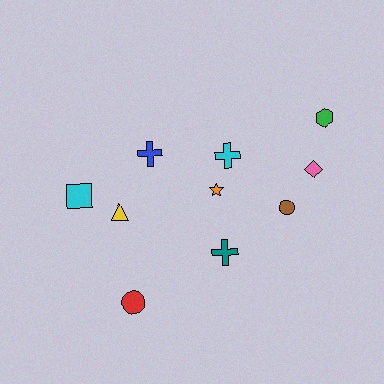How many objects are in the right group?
There are 6 objects.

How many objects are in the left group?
There are 4 objects.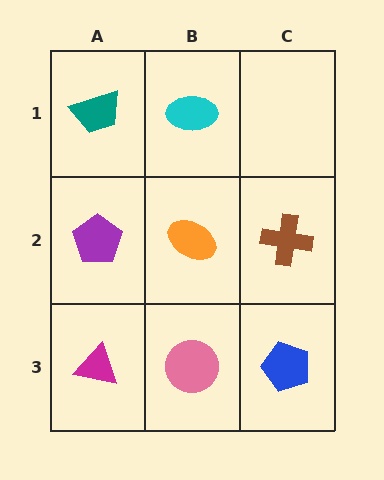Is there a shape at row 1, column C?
No, that cell is empty.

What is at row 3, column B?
A pink circle.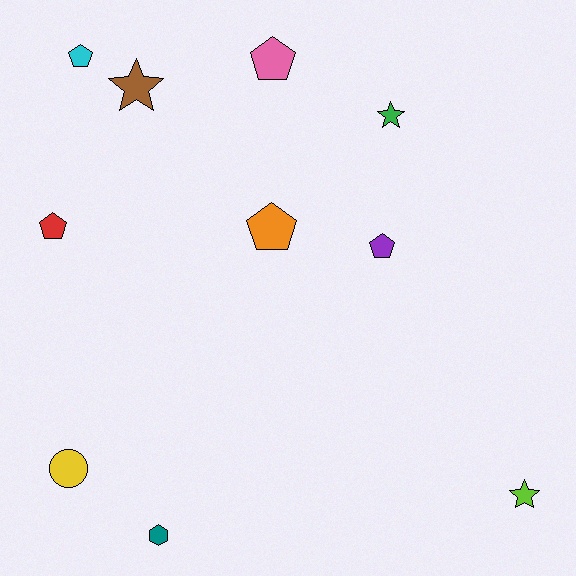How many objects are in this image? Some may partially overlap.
There are 10 objects.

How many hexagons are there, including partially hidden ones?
There is 1 hexagon.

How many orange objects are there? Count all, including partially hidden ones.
There is 1 orange object.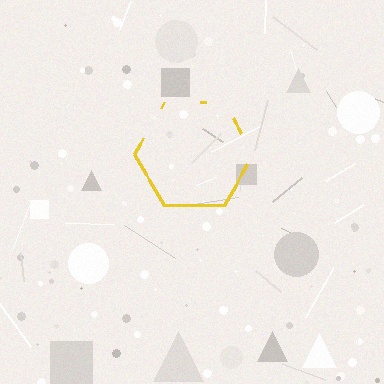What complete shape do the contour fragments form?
The contour fragments form a hexagon.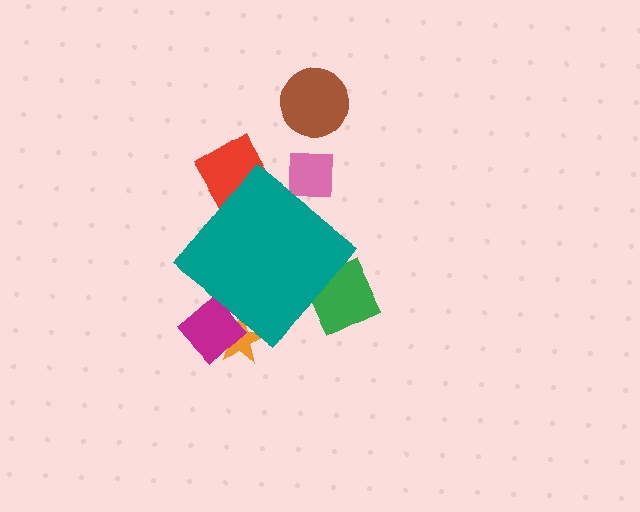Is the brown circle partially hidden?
No, the brown circle is fully visible.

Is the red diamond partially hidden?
Yes, the red diamond is partially hidden behind the teal diamond.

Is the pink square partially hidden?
Yes, the pink square is partially hidden behind the teal diamond.